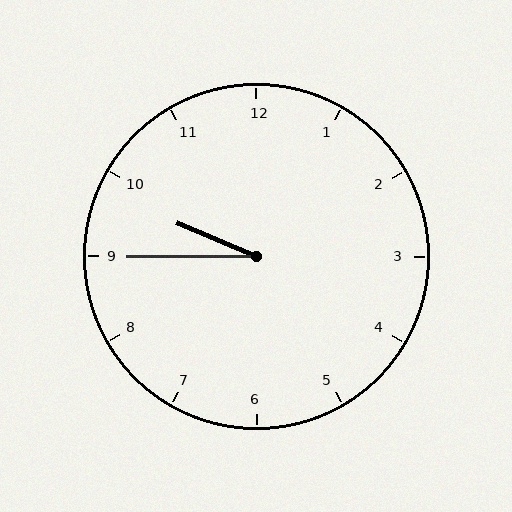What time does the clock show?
9:45.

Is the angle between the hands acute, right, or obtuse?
It is acute.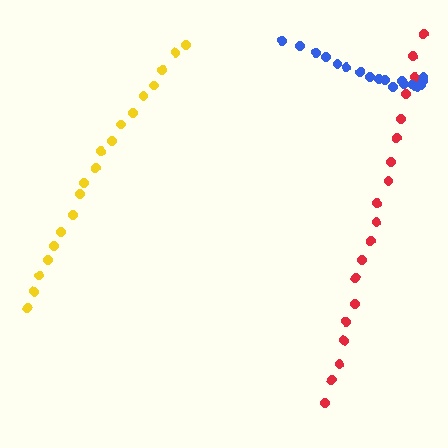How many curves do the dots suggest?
There are 3 distinct paths.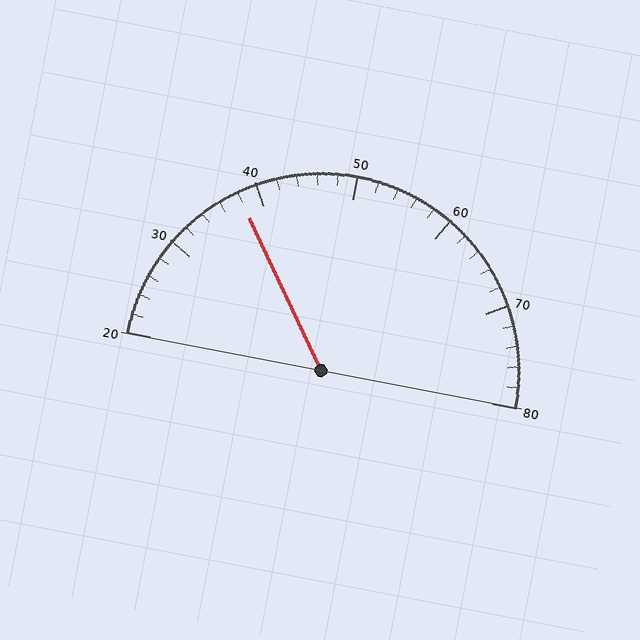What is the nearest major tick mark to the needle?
The nearest major tick mark is 40.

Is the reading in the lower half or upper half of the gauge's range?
The reading is in the lower half of the range (20 to 80).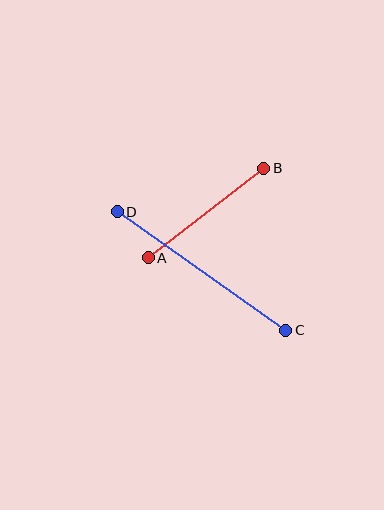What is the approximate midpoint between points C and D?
The midpoint is at approximately (201, 271) pixels.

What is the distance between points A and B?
The distance is approximately 146 pixels.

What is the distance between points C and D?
The distance is approximately 206 pixels.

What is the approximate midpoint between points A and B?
The midpoint is at approximately (206, 213) pixels.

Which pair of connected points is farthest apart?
Points C and D are farthest apart.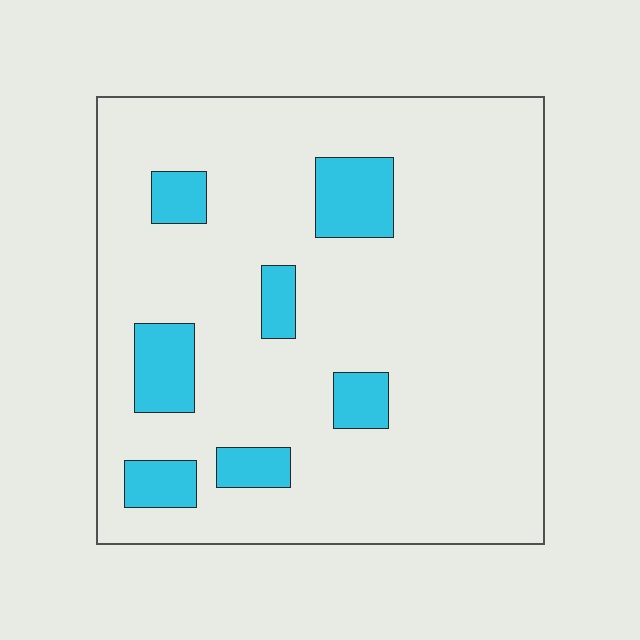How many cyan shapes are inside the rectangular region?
7.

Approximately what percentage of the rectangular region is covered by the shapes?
Approximately 15%.